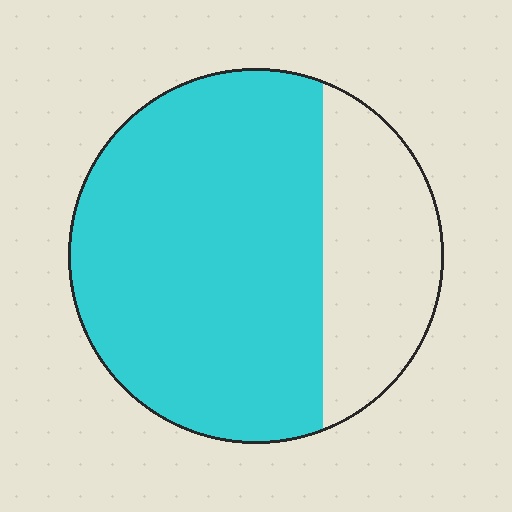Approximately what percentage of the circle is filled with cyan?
Approximately 70%.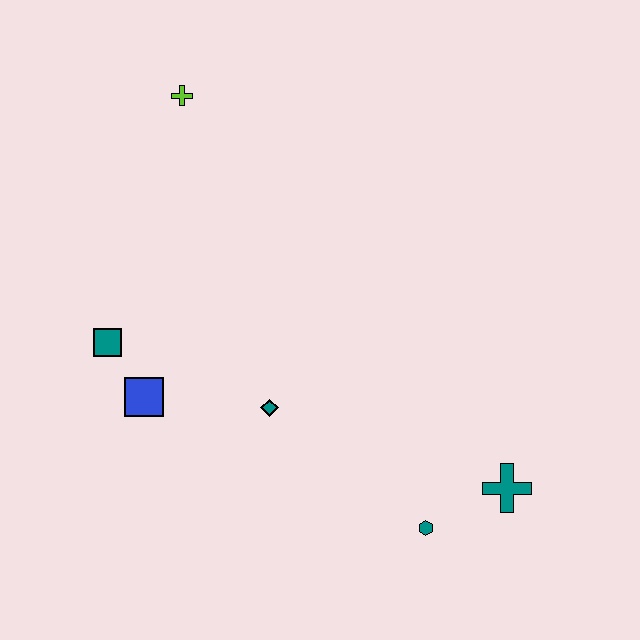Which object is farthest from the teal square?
The teal cross is farthest from the teal square.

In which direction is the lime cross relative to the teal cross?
The lime cross is above the teal cross.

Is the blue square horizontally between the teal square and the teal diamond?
Yes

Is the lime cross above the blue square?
Yes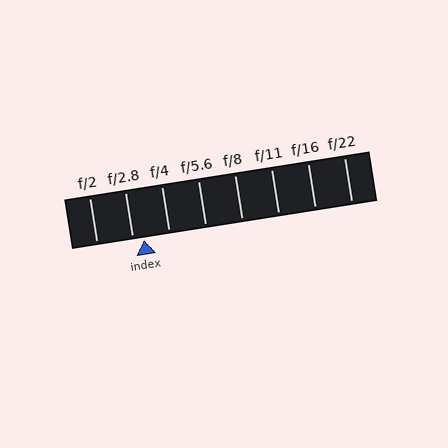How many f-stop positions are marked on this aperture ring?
There are 8 f-stop positions marked.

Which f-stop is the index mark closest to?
The index mark is closest to f/2.8.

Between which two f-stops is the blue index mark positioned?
The index mark is between f/2.8 and f/4.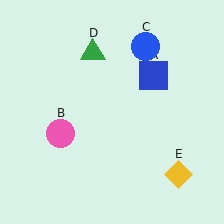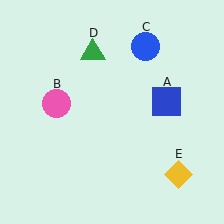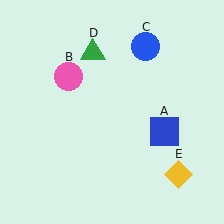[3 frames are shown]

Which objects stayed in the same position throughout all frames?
Blue circle (object C) and green triangle (object D) and yellow diamond (object E) remained stationary.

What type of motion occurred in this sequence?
The blue square (object A), pink circle (object B) rotated clockwise around the center of the scene.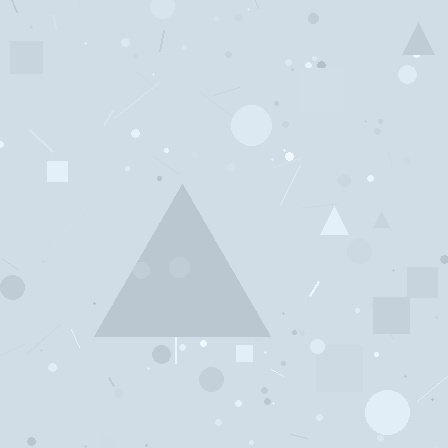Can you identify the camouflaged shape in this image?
The camouflaged shape is a triangle.